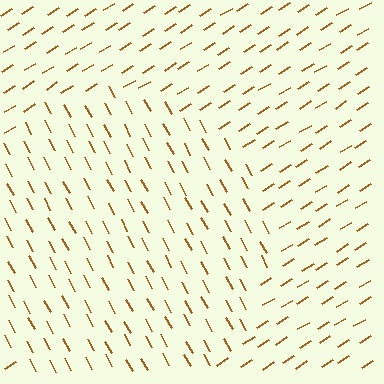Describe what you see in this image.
The image is filled with small brown line segments. A circle region in the image has lines oriented differently from the surrounding lines, creating a visible texture boundary.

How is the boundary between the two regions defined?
The boundary is defined purely by a change in line orientation (approximately 87 degrees difference). All lines are the same color and thickness.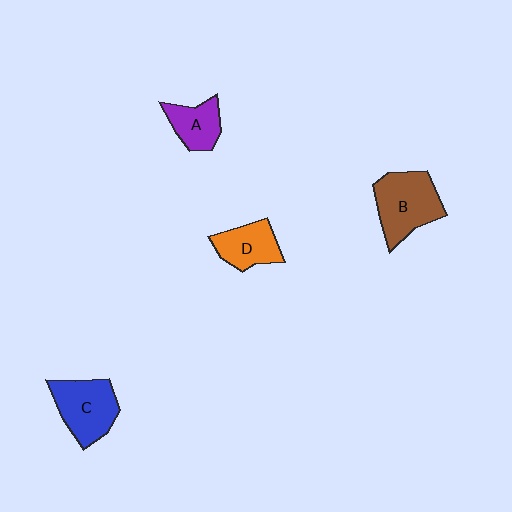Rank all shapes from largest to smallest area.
From largest to smallest: B (brown), C (blue), D (orange), A (purple).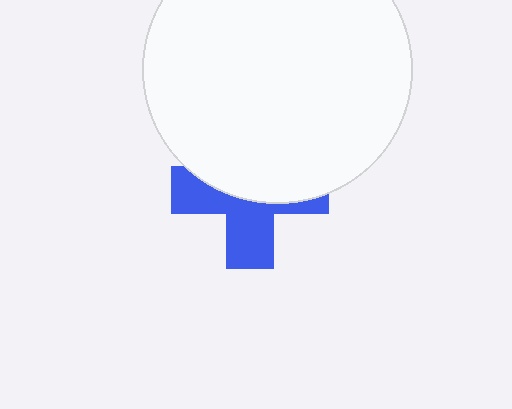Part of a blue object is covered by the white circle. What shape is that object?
It is a cross.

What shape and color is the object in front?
The object in front is a white circle.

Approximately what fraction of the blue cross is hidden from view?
Roughly 54% of the blue cross is hidden behind the white circle.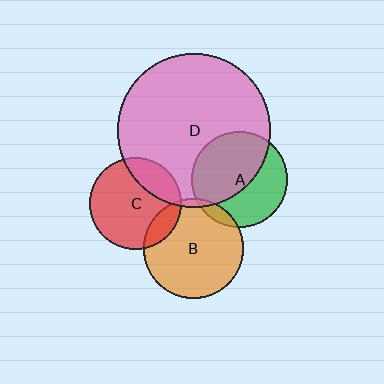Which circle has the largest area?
Circle D (pink).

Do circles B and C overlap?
Yes.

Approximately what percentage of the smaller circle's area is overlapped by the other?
Approximately 15%.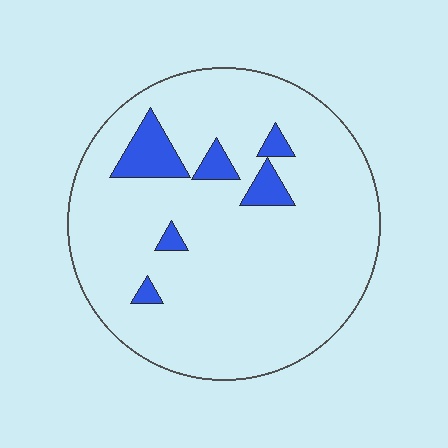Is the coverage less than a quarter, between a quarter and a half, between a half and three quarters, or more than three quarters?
Less than a quarter.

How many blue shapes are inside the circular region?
6.